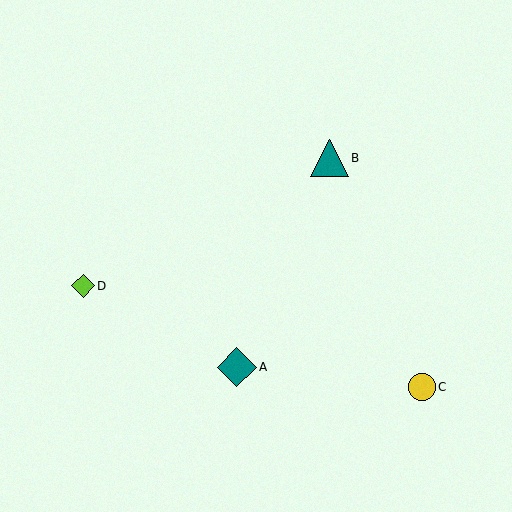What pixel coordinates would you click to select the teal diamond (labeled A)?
Click at (237, 367) to select the teal diamond A.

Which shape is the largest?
The teal diamond (labeled A) is the largest.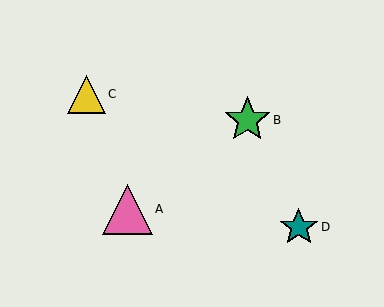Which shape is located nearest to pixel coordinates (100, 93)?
The yellow triangle (labeled C) at (87, 94) is nearest to that location.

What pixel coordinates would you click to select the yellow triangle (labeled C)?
Click at (87, 94) to select the yellow triangle C.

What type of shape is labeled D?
Shape D is a teal star.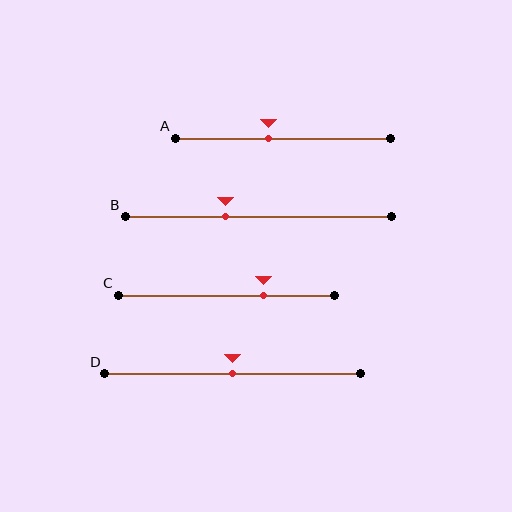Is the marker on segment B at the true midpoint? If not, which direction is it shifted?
No, the marker on segment B is shifted to the left by about 12% of the segment length.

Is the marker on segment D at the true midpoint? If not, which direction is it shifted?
Yes, the marker on segment D is at the true midpoint.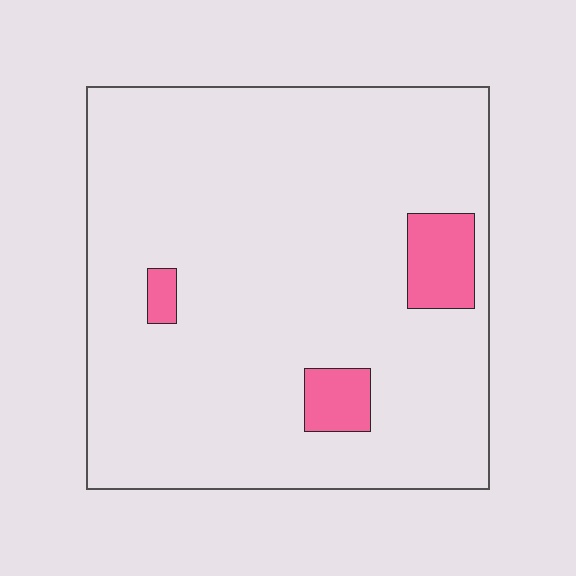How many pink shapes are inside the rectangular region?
3.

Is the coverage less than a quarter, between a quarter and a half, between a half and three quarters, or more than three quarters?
Less than a quarter.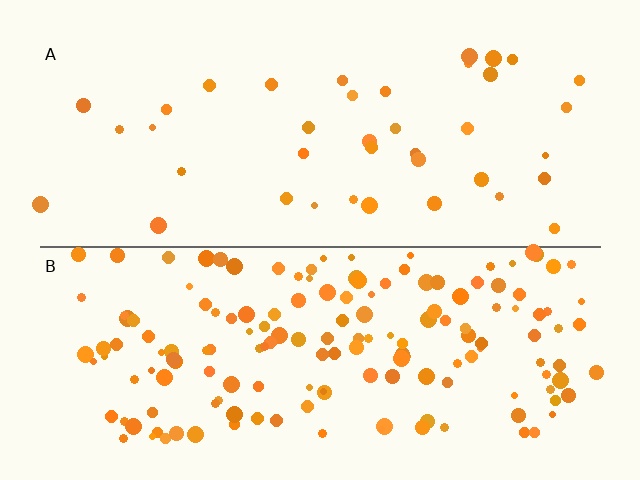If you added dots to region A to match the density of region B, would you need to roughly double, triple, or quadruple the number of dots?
Approximately quadruple.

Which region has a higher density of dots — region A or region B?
B (the bottom).